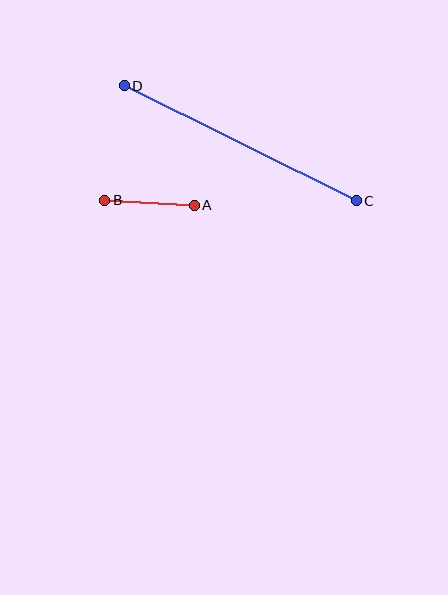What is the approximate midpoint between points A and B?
The midpoint is at approximately (150, 203) pixels.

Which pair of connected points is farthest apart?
Points C and D are farthest apart.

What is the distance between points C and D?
The distance is approximately 259 pixels.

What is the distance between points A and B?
The distance is approximately 89 pixels.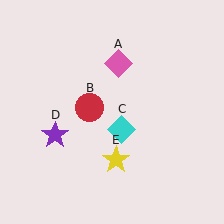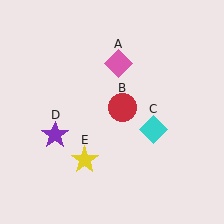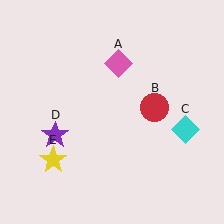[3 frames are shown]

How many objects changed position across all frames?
3 objects changed position: red circle (object B), cyan diamond (object C), yellow star (object E).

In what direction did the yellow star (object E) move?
The yellow star (object E) moved left.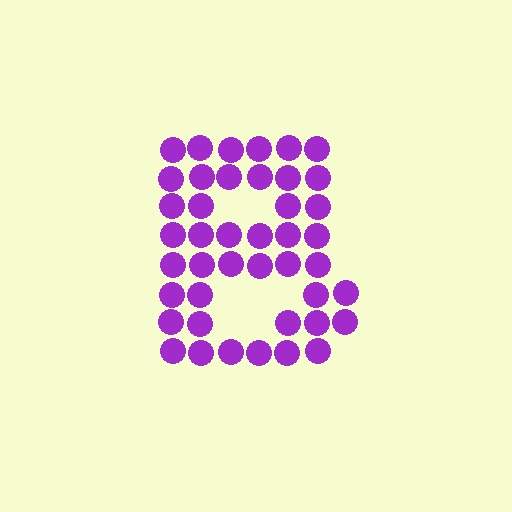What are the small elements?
The small elements are circles.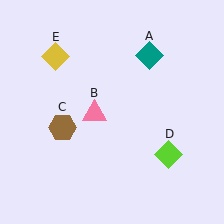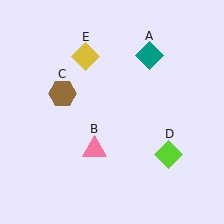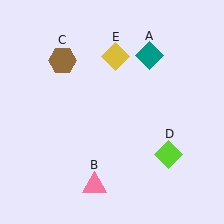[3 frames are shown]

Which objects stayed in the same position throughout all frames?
Teal diamond (object A) and lime diamond (object D) remained stationary.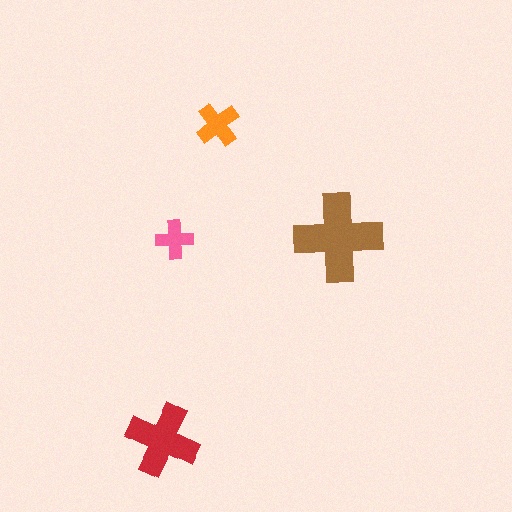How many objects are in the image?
There are 4 objects in the image.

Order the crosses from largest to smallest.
the brown one, the red one, the orange one, the pink one.